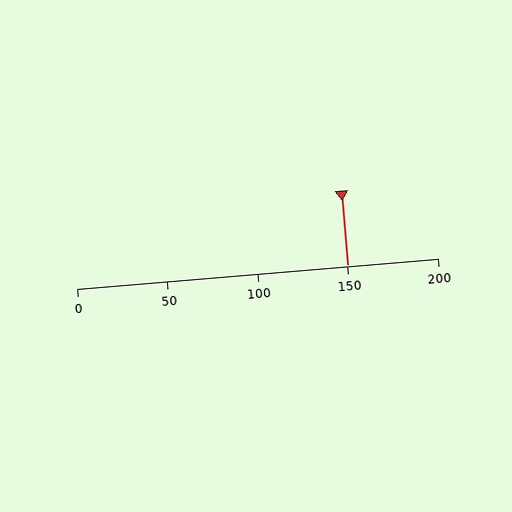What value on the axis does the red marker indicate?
The marker indicates approximately 150.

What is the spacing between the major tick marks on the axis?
The major ticks are spaced 50 apart.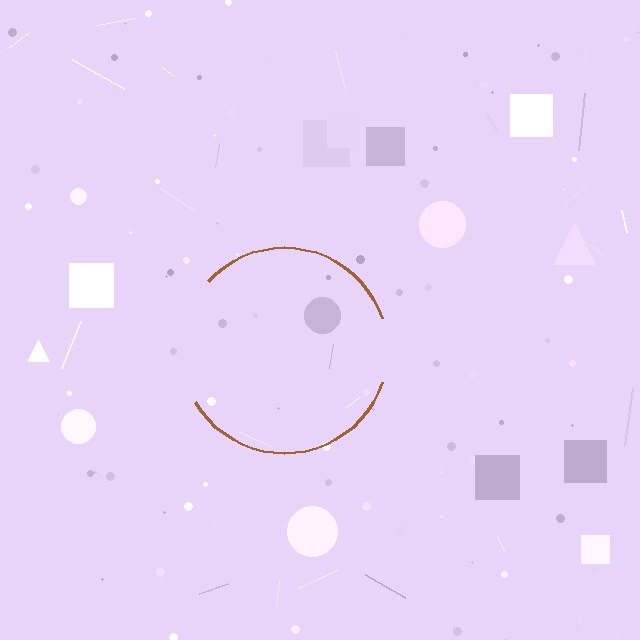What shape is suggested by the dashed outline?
The dashed outline suggests a circle.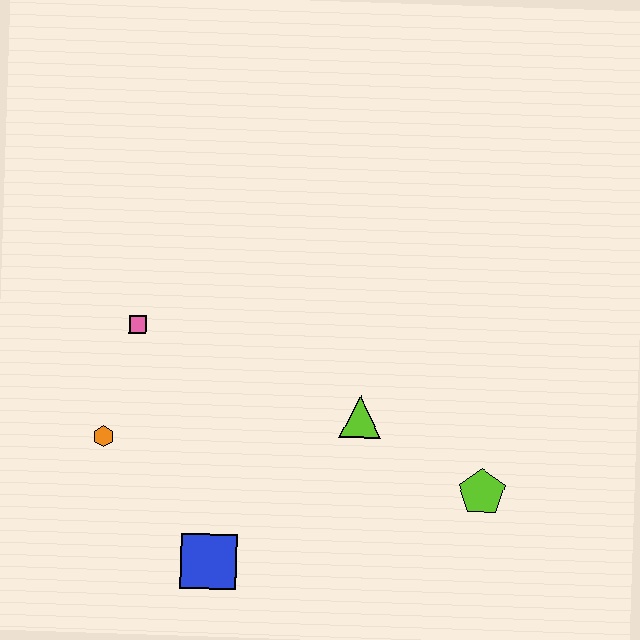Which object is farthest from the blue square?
The lime pentagon is farthest from the blue square.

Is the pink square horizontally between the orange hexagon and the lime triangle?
Yes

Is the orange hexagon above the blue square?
Yes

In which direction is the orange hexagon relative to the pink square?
The orange hexagon is below the pink square.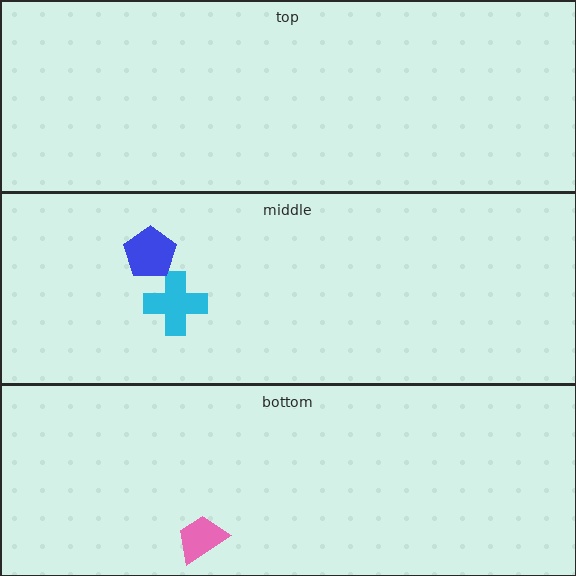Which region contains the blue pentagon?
The middle region.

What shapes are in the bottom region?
The pink trapezoid.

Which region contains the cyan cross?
The middle region.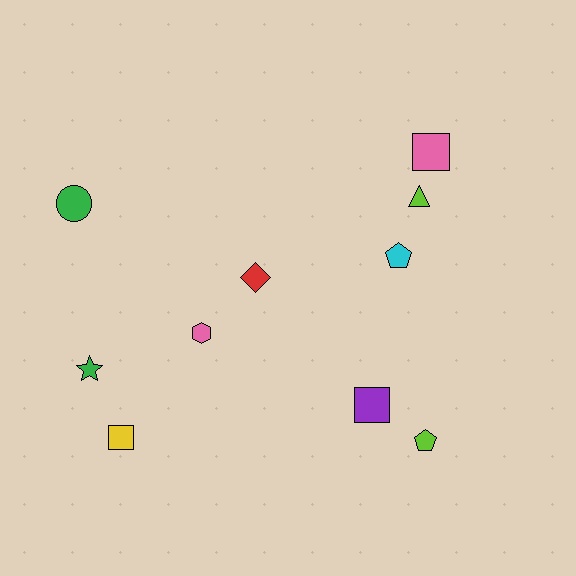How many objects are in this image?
There are 10 objects.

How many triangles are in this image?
There is 1 triangle.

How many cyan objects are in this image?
There is 1 cyan object.